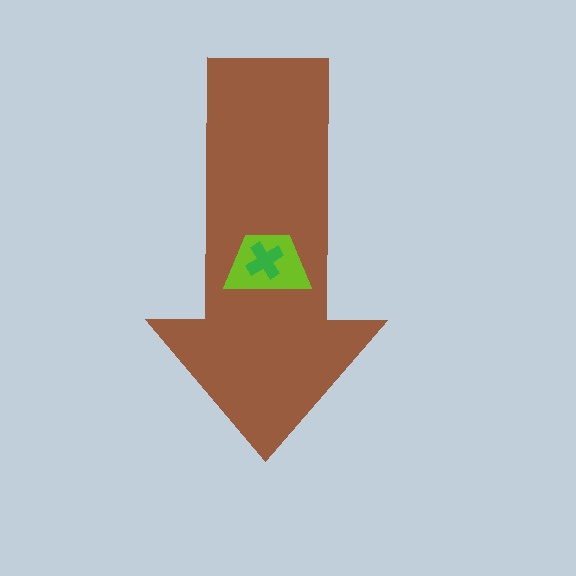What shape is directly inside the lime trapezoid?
The green cross.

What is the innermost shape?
The green cross.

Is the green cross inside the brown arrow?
Yes.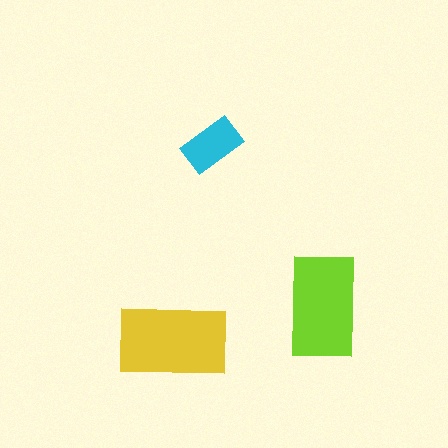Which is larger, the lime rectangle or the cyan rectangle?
The lime one.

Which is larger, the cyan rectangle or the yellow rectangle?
The yellow one.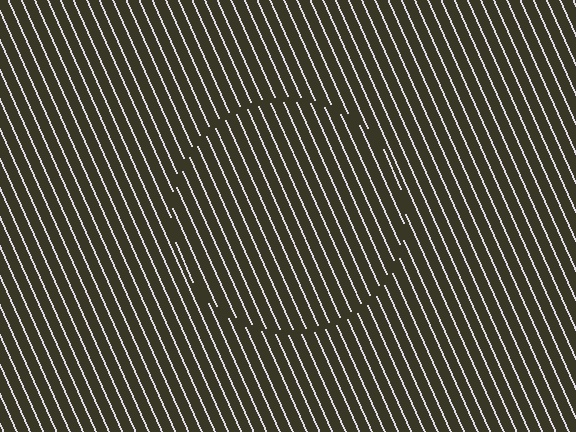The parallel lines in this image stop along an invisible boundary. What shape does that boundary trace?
An illusory circle. The interior of the shape contains the same grating, shifted by half a period — the contour is defined by the phase discontinuity where line-ends from the inner and outer gratings abut.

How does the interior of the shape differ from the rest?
The interior of the shape contains the same grating, shifted by half a period — the contour is defined by the phase discontinuity where line-ends from the inner and outer gratings abut.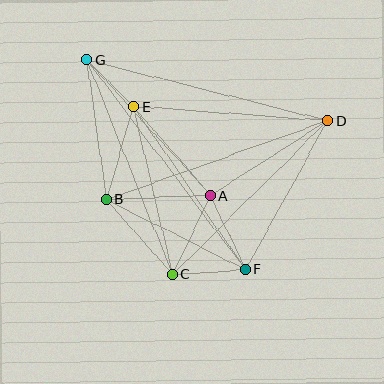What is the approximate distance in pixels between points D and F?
The distance between D and F is approximately 170 pixels.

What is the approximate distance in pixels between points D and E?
The distance between D and E is approximately 195 pixels.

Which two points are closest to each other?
Points E and G are closest to each other.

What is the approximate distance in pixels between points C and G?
The distance between C and G is approximately 231 pixels.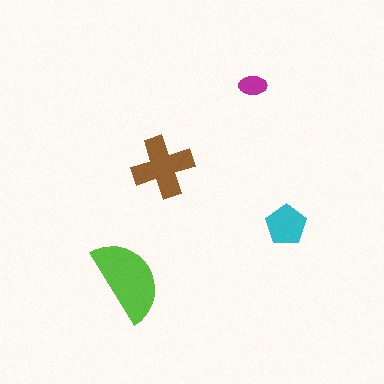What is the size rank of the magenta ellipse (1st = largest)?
4th.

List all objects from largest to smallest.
The lime semicircle, the brown cross, the cyan pentagon, the magenta ellipse.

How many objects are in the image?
There are 4 objects in the image.